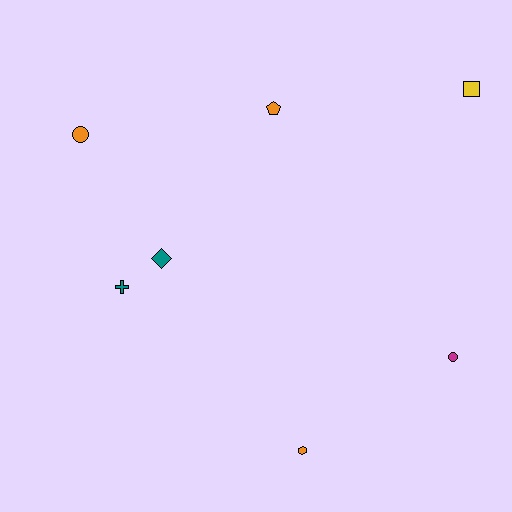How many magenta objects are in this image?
There is 1 magenta object.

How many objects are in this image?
There are 7 objects.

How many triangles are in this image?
There are no triangles.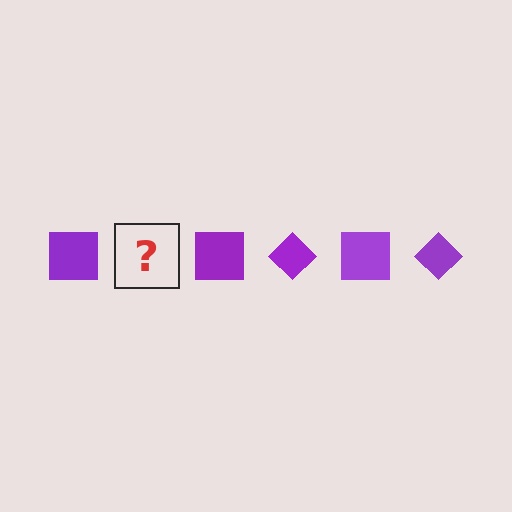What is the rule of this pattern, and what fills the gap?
The rule is that the pattern cycles through square, diamond shapes in purple. The gap should be filled with a purple diamond.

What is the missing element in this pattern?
The missing element is a purple diamond.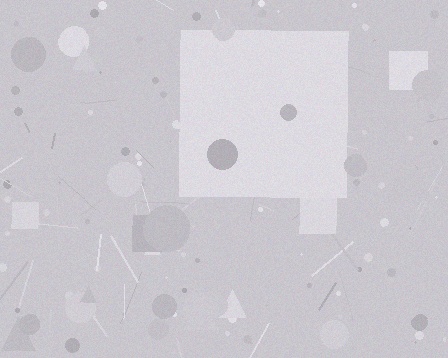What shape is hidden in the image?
A square is hidden in the image.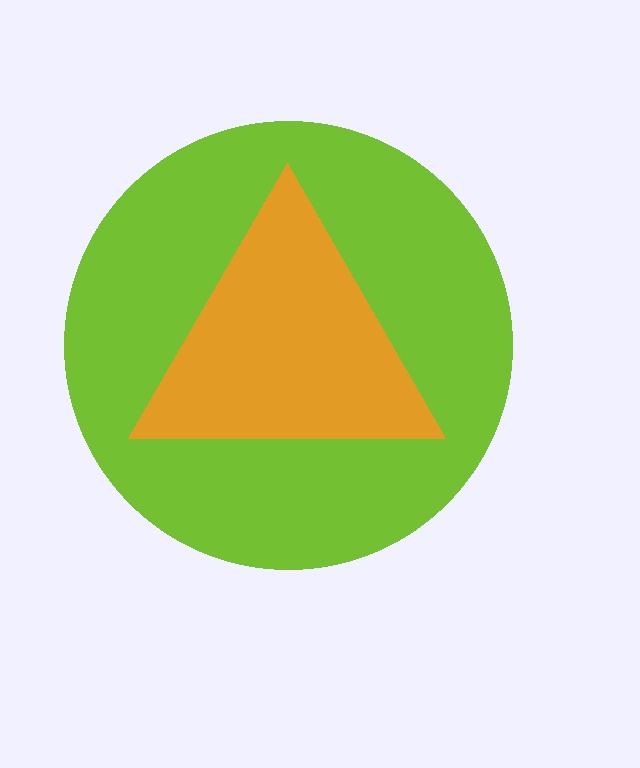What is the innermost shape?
The orange triangle.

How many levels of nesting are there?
2.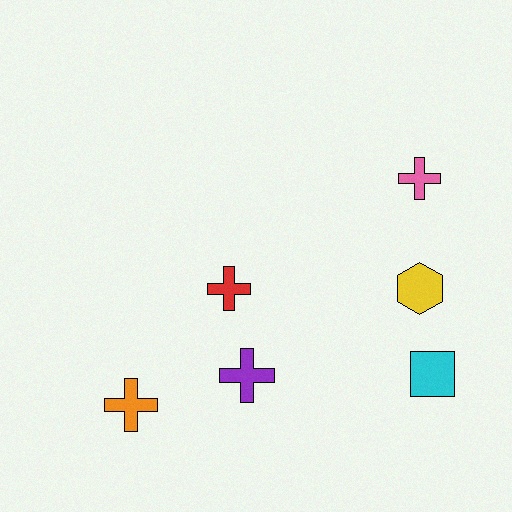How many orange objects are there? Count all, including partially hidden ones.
There is 1 orange object.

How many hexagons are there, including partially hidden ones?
There is 1 hexagon.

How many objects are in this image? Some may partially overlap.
There are 6 objects.